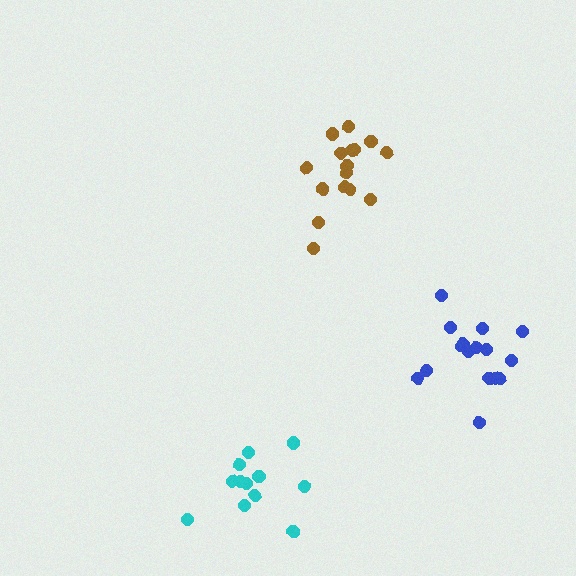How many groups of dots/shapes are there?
There are 3 groups.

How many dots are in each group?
Group 1: 16 dots, Group 2: 16 dots, Group 3: 12 dots (44 total).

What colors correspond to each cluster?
The clusters are colored: blue, brown, cyan.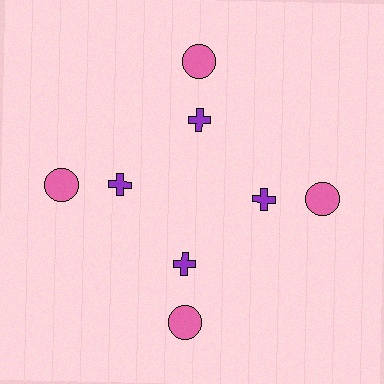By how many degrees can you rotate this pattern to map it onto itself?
The pattern maps onto itself every 90 degrees of rotation.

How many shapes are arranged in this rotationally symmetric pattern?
There are 8 shapes, arranged in 4 groups of 2.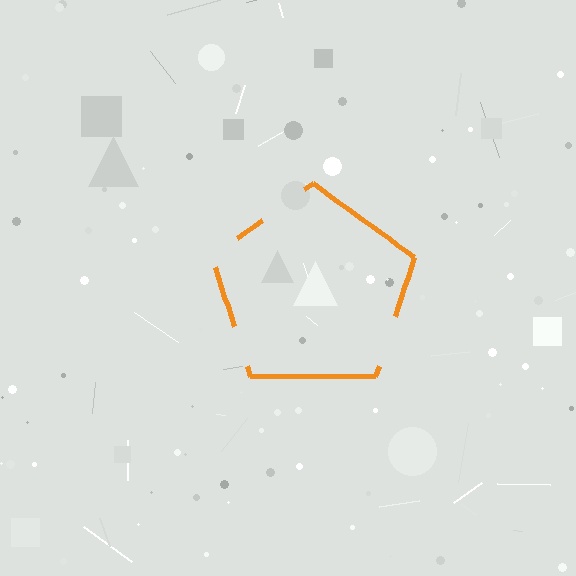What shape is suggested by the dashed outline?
The dashed outline suggests a pentagon.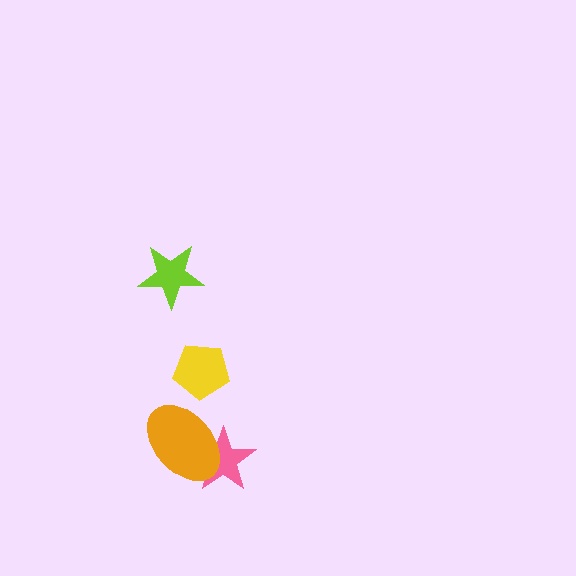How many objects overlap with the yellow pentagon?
0 objects overlap with the yellow pentagon.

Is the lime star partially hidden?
No, no other shape covers it.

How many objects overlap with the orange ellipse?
1 object overlaps with the orange ellipse.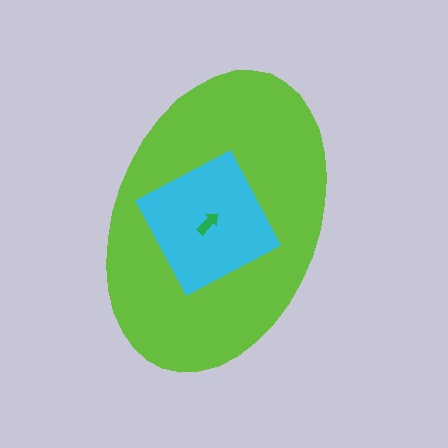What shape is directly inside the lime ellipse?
The cyan square.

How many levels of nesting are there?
3.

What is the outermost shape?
The lime ellipse.